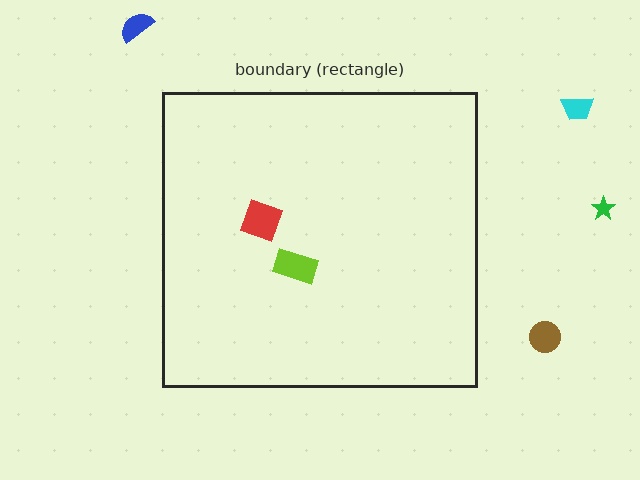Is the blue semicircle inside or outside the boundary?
Outside.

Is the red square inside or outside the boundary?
Inside.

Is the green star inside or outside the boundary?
Outside.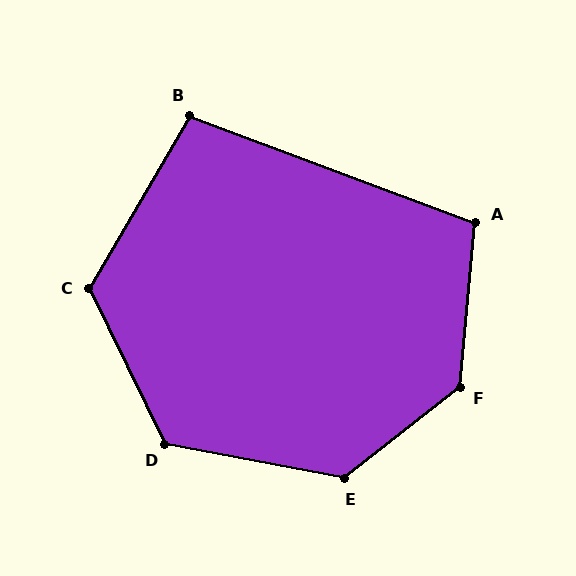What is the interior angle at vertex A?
Approximately 105 degrees (obtuse).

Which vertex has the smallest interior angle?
B, at approximately 100 degrees.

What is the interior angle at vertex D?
Approximately 127 degrees (obtuse).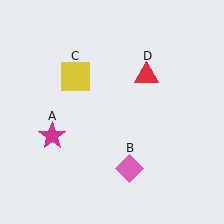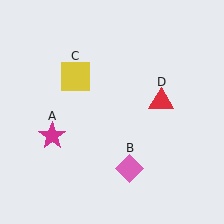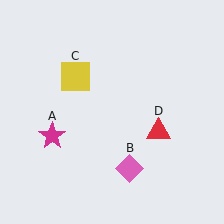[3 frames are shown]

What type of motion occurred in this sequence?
The red triangle (object D) rotated clockwise around the center of the scene.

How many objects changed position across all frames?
1 object changed position: red triangle (object D).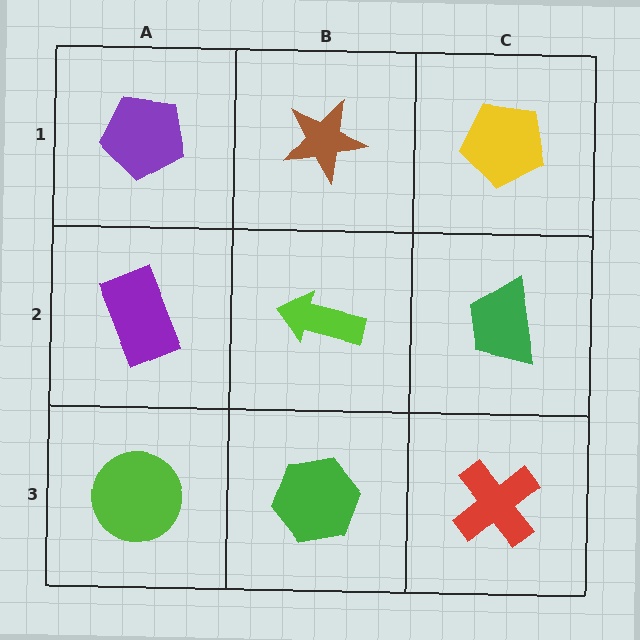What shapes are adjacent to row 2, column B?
A brown star (row 1, column B), a green hexagon (row 3, column B), a purple rectangle (row 2, column A), a green trapezoid (row 2, column C).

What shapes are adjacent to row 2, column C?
A yellow pentagon (row 1, column C), a red cross (row 3, column C), a lime arrow (row 2, column B).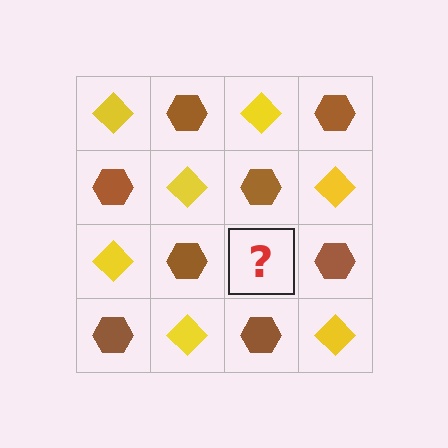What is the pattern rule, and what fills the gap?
The rule is that it alternates yellow diamond and brown hexagon in a checkerboard pattern. The gap should be filled with a yellow diamond.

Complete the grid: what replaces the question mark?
The question mark should be replaced with a yellow diamond.